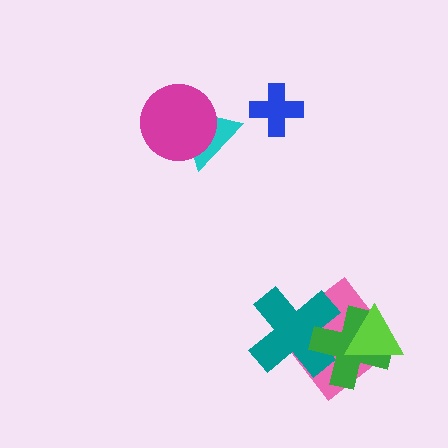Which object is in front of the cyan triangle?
The magenta circle is in front of the cyan triangle.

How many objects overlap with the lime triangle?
2 objects overlap with the lime triangle.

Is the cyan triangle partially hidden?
Yes, it is partially covered by another shape.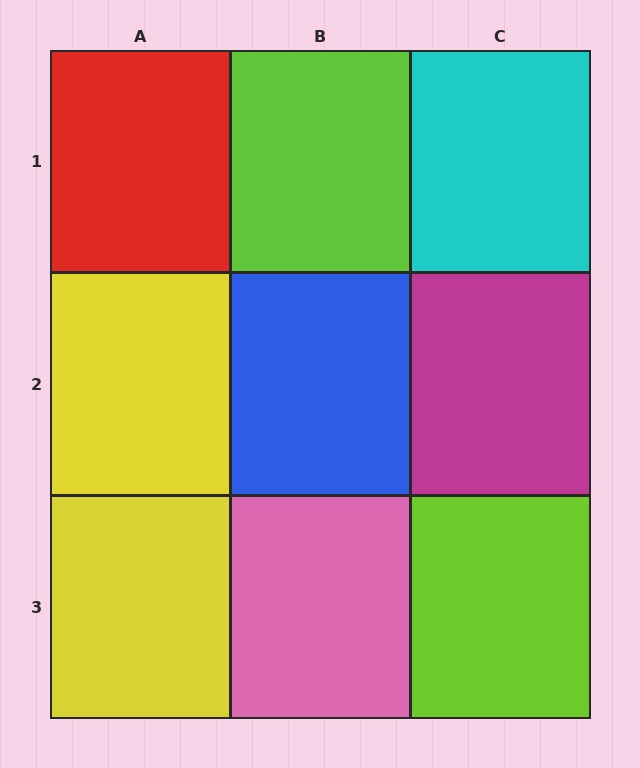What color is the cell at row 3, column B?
Pink.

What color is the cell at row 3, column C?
Lime.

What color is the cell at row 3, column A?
Yellow.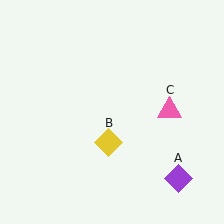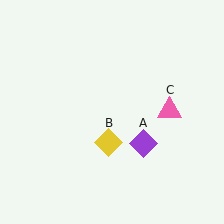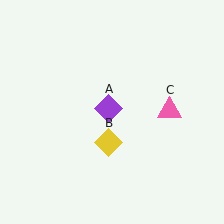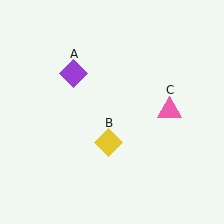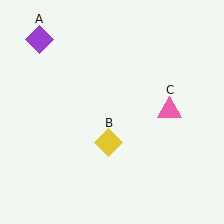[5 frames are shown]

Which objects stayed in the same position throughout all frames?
Yellow diamond (object B) and pink triangle (object C) remained stationary.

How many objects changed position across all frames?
1 object changed position: purple diamond (object A).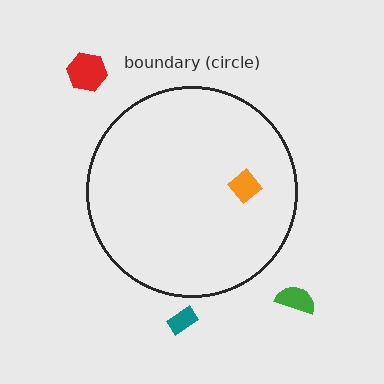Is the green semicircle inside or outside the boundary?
Outside.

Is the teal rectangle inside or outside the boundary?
Outside.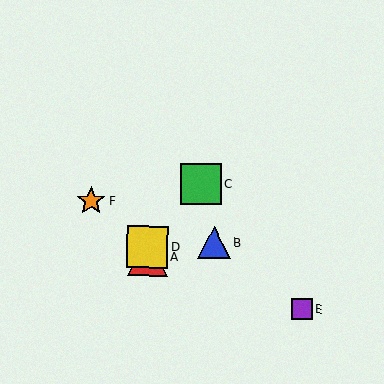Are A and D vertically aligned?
Yes, both are at x≈147.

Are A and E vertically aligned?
No, A is at x≈147 and E is at x≈301.